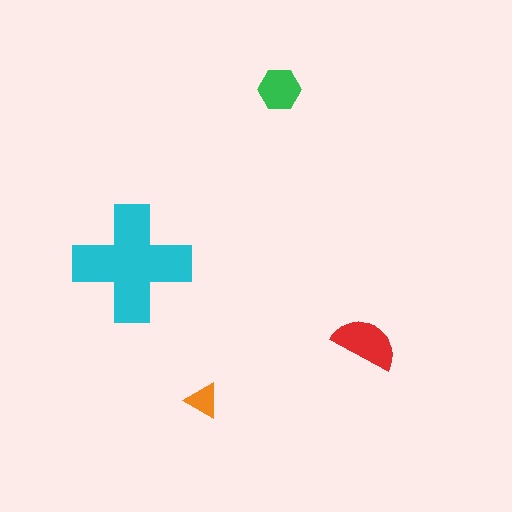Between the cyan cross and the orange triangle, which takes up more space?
The cyan cross.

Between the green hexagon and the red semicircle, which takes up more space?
The red semicircle.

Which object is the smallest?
The orange triangle.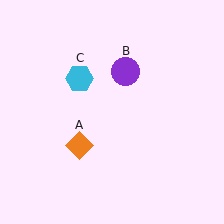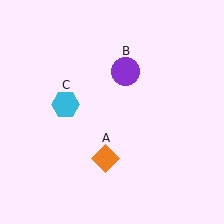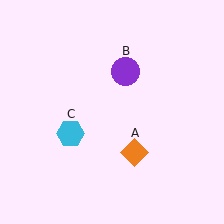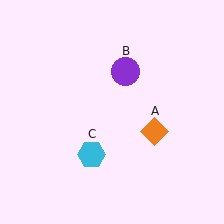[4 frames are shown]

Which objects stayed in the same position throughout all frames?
Purple circle (object B) remained stationary.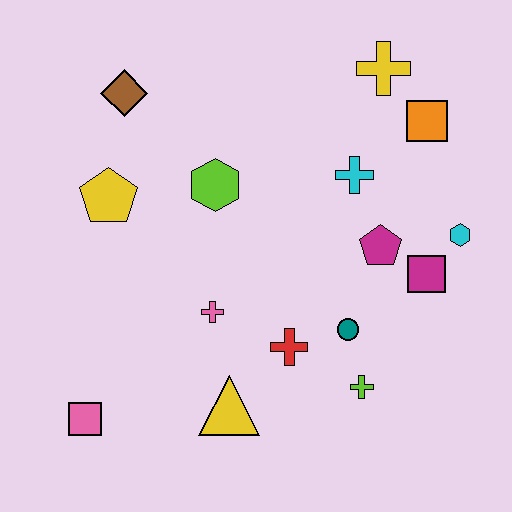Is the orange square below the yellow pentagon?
No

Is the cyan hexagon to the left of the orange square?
No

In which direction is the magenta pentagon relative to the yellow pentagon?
The magenta pentagon is to the right of the yellow pentagon.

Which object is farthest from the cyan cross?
The pink square is farthest from the cyan cross.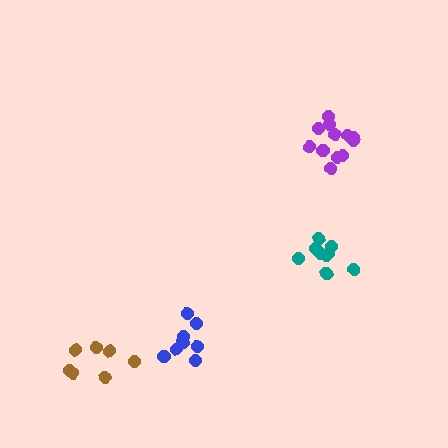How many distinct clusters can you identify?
There are 4 distinct clusters.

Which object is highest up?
The purple cluster is topmost.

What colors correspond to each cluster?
The clusters are colored: teal, brown, purple, blue.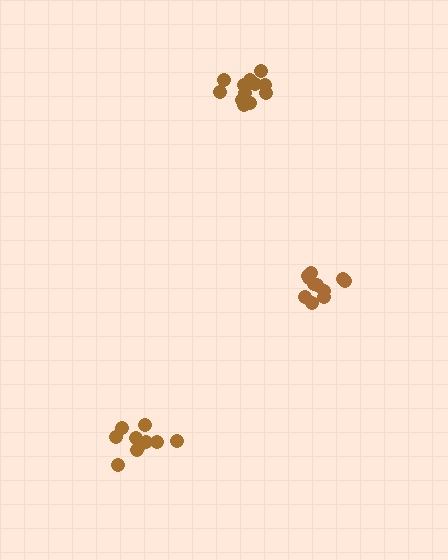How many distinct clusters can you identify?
There are 3 distinct clusters.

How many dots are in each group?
Group 1: 12 dots, Group 2: 11 dots, Group 3: 10 dots (33 total).